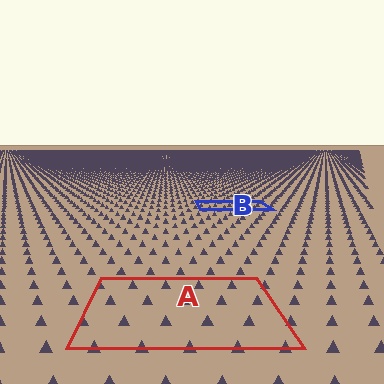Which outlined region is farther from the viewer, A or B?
Region B is farther from the viewer — the texture elements inside it appear smaller and more densely packed.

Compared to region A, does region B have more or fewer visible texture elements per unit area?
Region B has more texture elements per unit area — they are packed more densely because it is farther away.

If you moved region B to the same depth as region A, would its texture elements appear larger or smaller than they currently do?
They would appear larger. At a closer depth, the same texture elements are projected at a bigger on-screen size.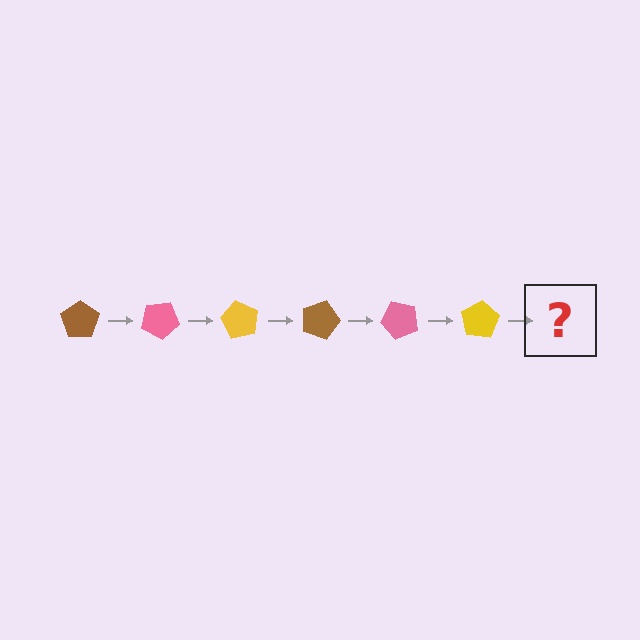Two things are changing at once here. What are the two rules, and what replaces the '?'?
The two rules are that it rotates 30 degrees each step and the color cycles through brown, pink, and yellow. The '?' should be a brown pentagon, rotated 180 degrees from the start.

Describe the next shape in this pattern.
It should be a brown pentagon, rotated 180 degrees from the start.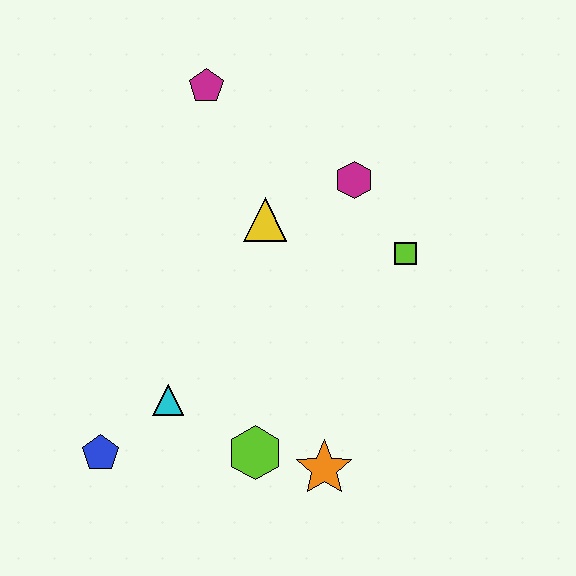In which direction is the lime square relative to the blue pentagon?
The lime square is to the right of the blue pentagon.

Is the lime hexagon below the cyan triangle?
Yes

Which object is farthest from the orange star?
The magenta pentagon is farthest from the orange star.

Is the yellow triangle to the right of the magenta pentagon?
Yes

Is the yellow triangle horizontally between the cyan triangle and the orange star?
Yes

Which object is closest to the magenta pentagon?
The yellow triangle is closest to the magenta pentagon.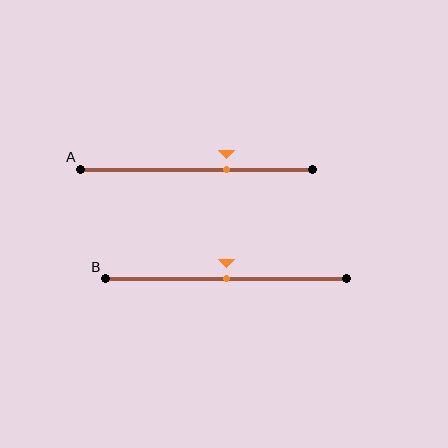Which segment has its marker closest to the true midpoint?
Segment B has its marker closest to the true midpoint.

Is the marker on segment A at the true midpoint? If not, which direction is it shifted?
No, the marker on segment A is shifted to the right by about 13% of the segment length.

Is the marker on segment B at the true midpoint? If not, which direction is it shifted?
Yes, the marker on segment B is at the true midpoint.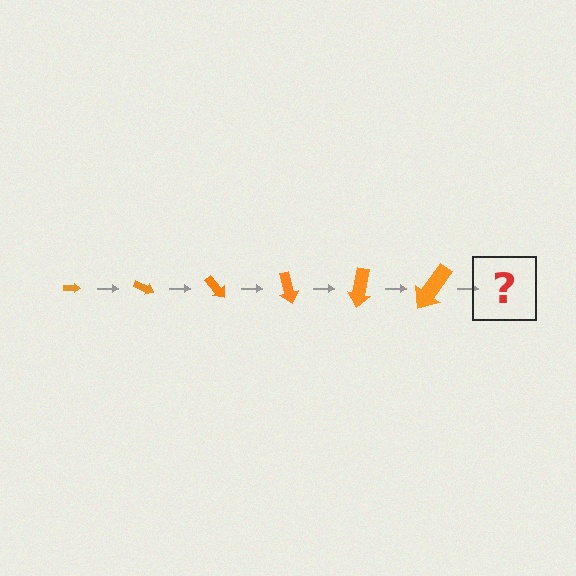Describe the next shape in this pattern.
It should be an arrow, larger than the previous one and rotated 150 degrees from the start.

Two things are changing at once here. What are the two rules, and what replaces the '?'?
The two rules are that the arrow grows larger each step and it rotates 25 degrees each step. The '?' should be an arrow, larger than the previous one and rotated 150 degrees from the start.